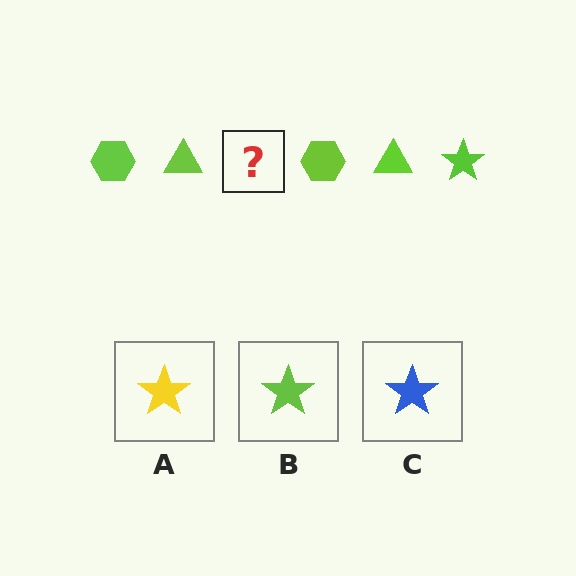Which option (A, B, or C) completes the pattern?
B.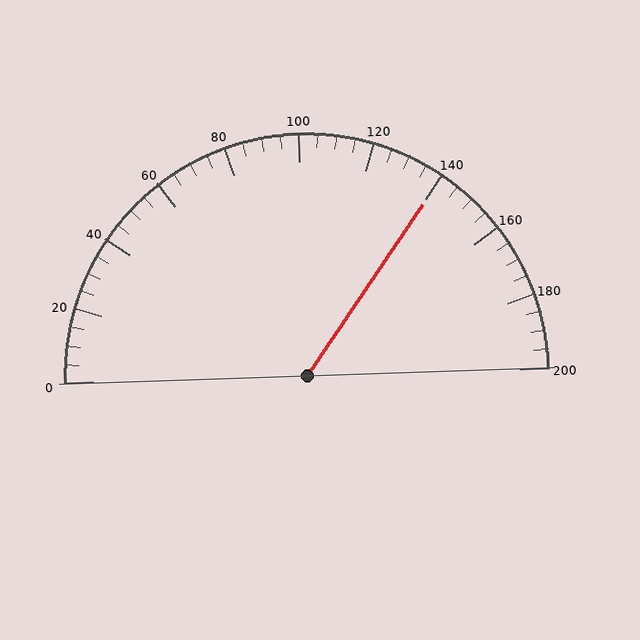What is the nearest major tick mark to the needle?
The nearest major tick mark is 140.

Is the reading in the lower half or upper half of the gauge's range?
The reading is in the upper half of the range (0 to 200).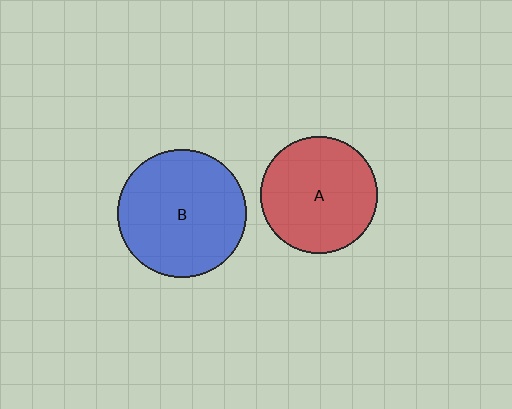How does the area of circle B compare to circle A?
Approximately 1.2 times.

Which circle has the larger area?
Circle B (blue).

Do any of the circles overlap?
No, none of the circles overlap.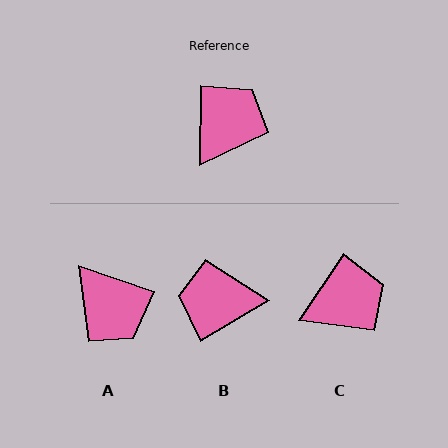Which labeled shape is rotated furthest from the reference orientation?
B, about 121 degrees away.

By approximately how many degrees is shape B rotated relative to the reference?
Approximately 121 degrees counter-clockwise.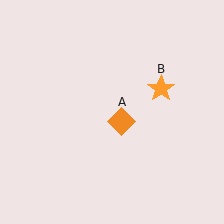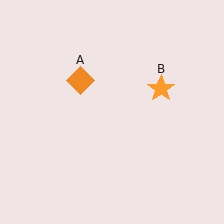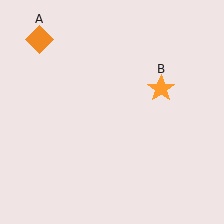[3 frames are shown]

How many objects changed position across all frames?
1 object changed position: orange diamond (object A).